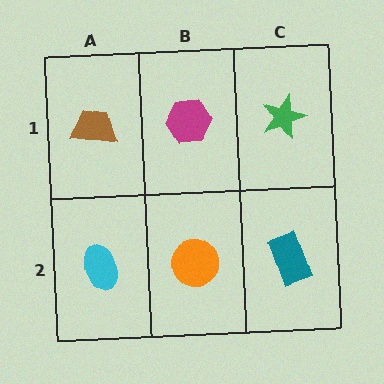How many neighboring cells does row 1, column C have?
2.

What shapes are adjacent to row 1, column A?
A cyan ellipse (row 2, column A), a magenta hexagon (row 1, column B).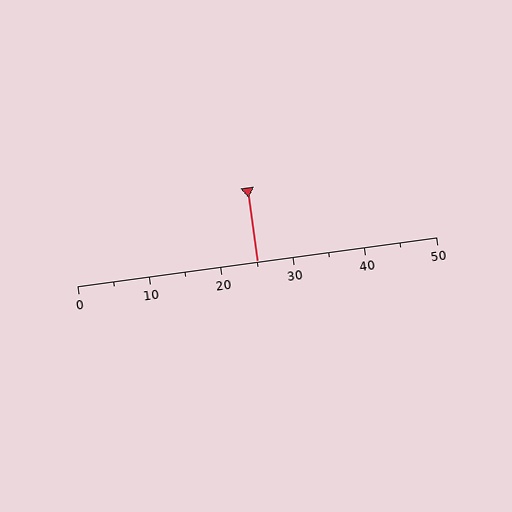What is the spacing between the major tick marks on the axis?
The major ticks are spaced 10 apart.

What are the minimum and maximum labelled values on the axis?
The axis runs from 0 to 50.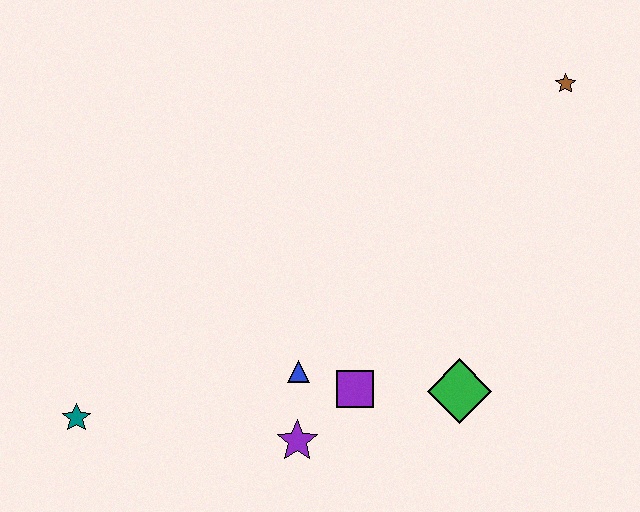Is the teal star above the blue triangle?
No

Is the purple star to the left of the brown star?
Yes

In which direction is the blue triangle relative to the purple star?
The blue triangle is above the purple star.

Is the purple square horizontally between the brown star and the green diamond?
No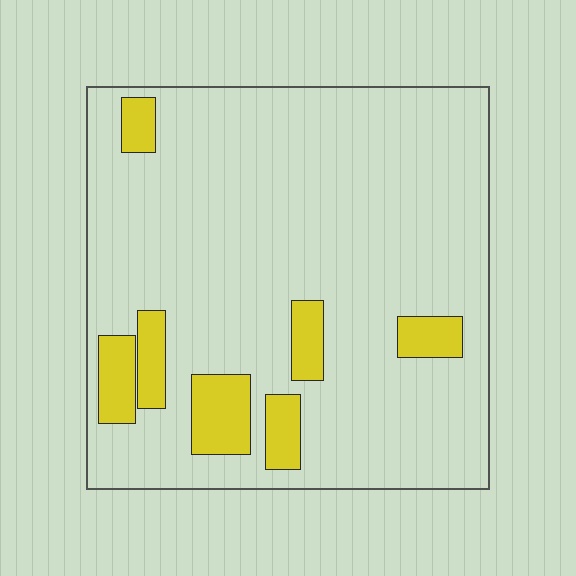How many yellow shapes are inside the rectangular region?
7.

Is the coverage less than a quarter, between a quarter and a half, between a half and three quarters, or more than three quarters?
Less than a quarter.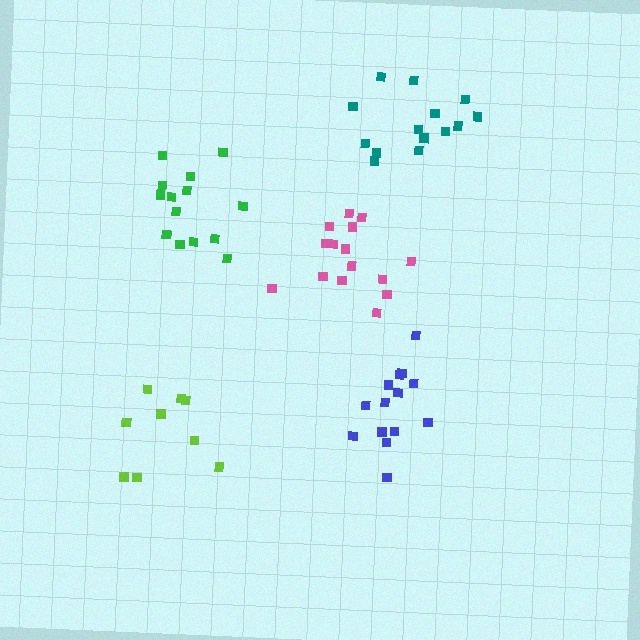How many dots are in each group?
Group 1: 14 dots, Group 2: 14 dots, Group 3: 15 dots, Group 4: 9 dots, Group 5: 14 dots (66 total).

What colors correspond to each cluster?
The clusters are colored: blue, green, pink, lime, teal.